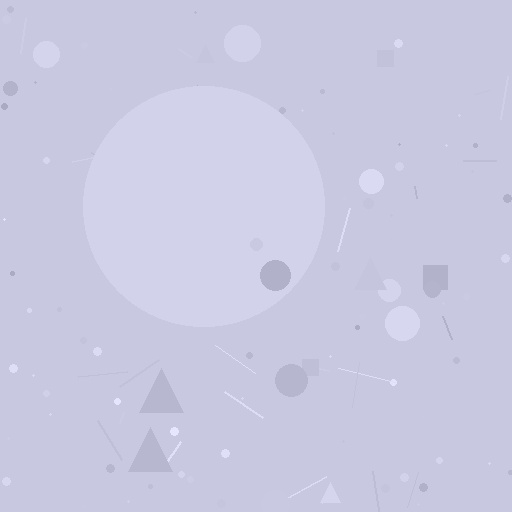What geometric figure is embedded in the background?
A circle is embedded in the background.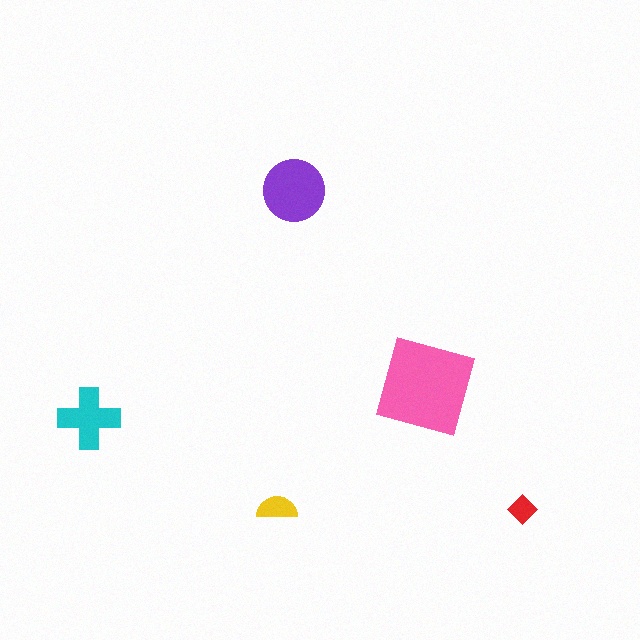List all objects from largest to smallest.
The pink square, the purple circle, the cyan cross, the yellow semicircle, the red diamond.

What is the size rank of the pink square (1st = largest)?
1st.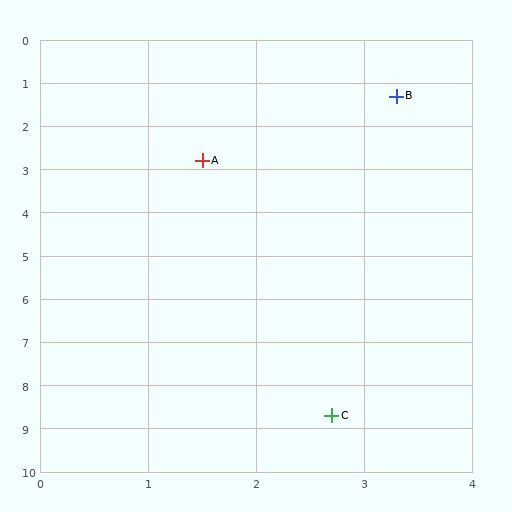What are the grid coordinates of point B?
Point B is at approximately (3.3, 1.3).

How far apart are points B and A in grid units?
Points B and A are about 2.3 grid units apart.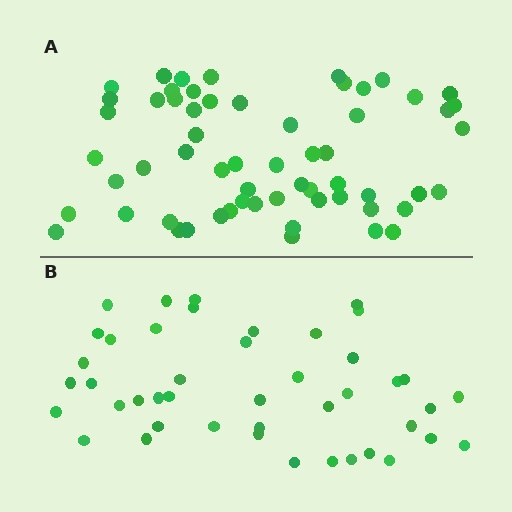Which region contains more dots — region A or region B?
Region A (the top region) has more dots.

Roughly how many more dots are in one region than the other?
Region A has approximately 15 more dots than region B.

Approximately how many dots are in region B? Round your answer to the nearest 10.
About 40 dots. (The exact count is 44, which rounds to 40.)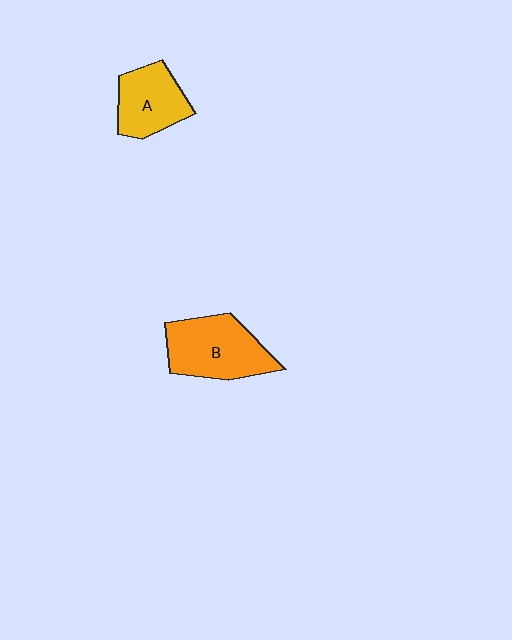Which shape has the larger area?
Shape B (orange).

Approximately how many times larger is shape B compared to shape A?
Approximately 1.3 times.